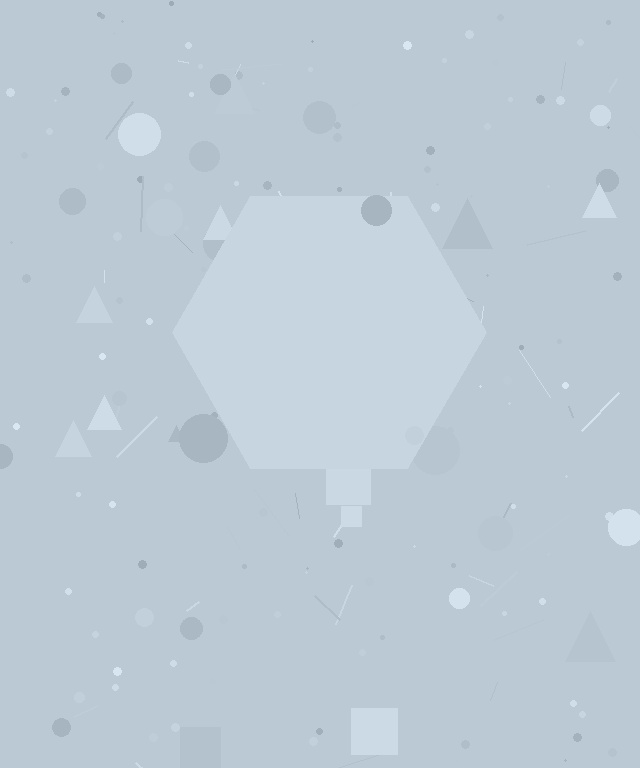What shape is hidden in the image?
A hexagon is hidden in the image.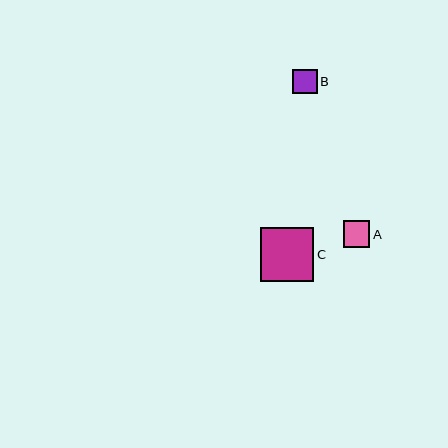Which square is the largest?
Square C is the largest with a size of approximately 54 pixels.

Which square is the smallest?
Square B is the smallest with a size of approximately 24 pixels.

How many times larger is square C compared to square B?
Square C is approximately 2.2 times the size of square B.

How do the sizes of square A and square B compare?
Square A and square B are approximately the same size.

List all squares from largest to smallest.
From largest to smallest: C, A, B.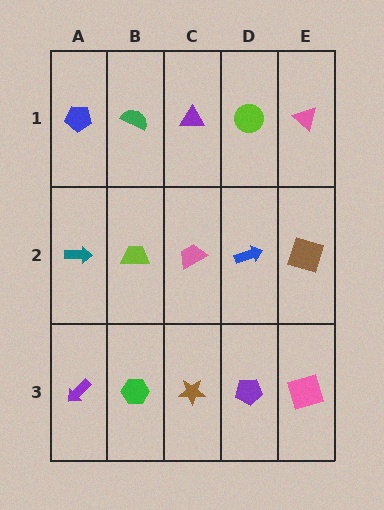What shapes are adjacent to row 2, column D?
A lime circle (row 1, column D), a purple pentagon (row 3, column D), a pink trapezoid (row 2, column C), a brown square (row 2, column E).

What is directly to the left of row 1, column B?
A blue pentagon.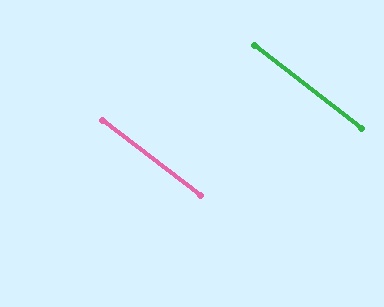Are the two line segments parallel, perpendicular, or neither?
Parallel — their directions differ by only 0.3°.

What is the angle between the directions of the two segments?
Approximately 0 degrees.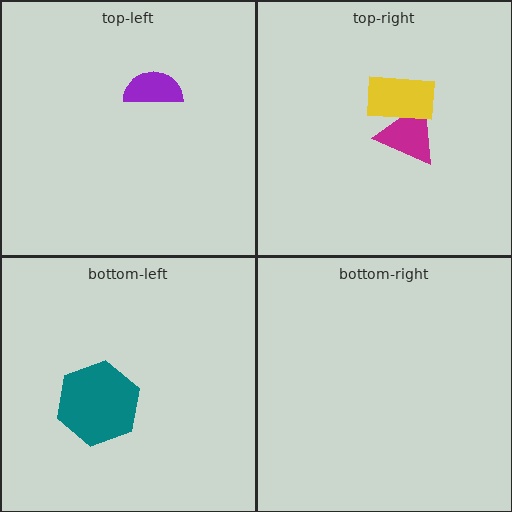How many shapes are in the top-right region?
2.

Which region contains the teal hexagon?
The bottom-left region.